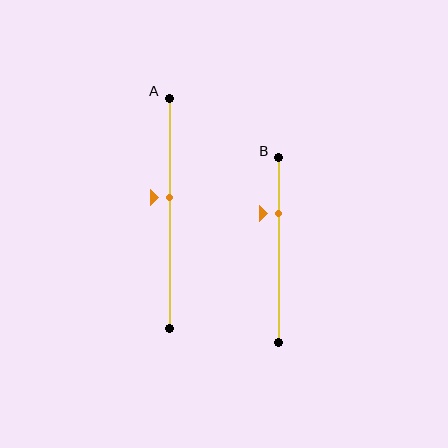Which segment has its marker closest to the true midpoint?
Segment A has its marker closest to the true midpoint.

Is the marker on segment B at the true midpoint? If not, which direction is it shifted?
No, the marker on segment B is shifted upward by about 20% of the segment length.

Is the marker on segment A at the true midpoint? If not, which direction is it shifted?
No, the marker on segment A is shifted upward by about 7% of the segment length.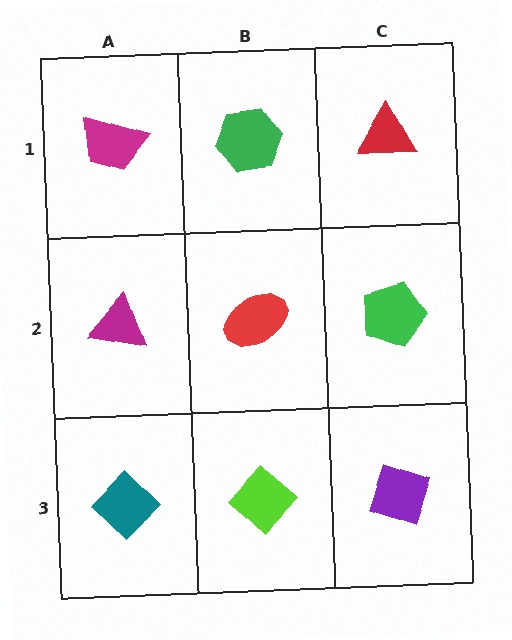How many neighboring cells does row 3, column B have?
3.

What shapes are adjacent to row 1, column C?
A green pentagon (row 2, column C), a green hexagon (row 1, column B).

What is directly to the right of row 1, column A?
A green hexagon.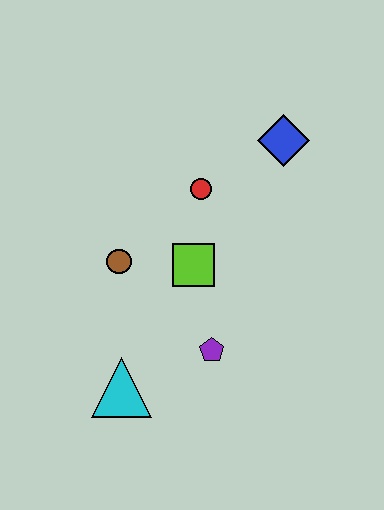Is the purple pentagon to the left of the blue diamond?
Yes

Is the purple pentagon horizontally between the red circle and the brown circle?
No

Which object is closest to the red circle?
The lime square is closest to the red circle.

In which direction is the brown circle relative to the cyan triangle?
The brown circle is above the cyan triangle.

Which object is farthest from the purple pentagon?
The blue diamond is farthest from the purple pentagon.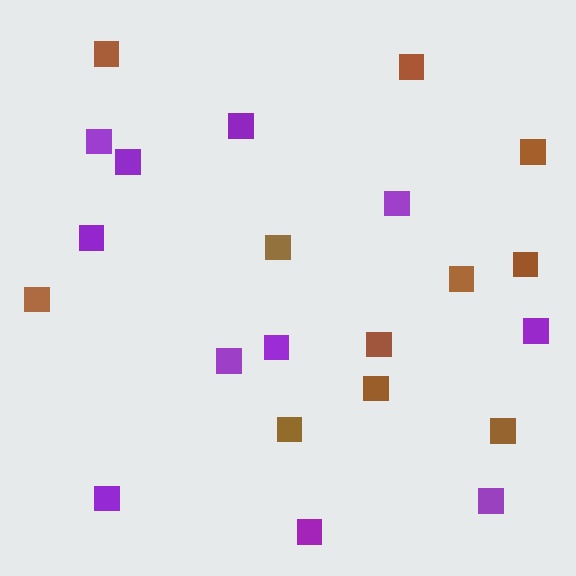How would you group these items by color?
There are 2 groups: one group of purple squares (11) and one group of brown squares (11).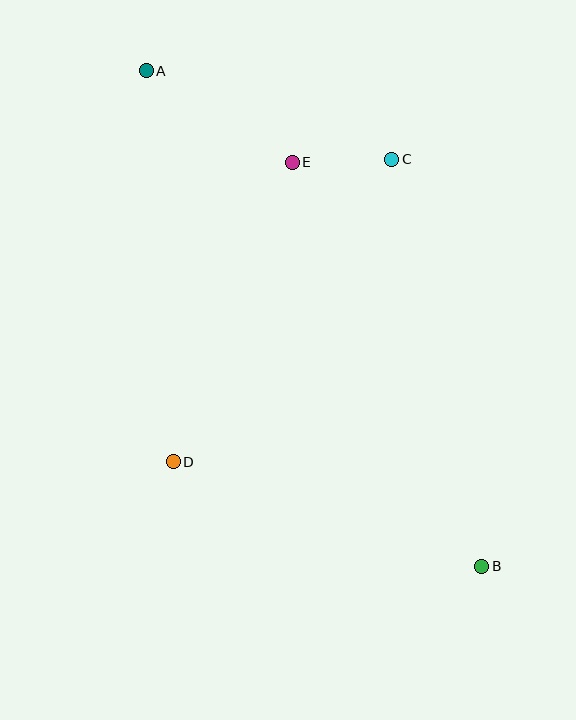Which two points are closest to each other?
Points C and E are closest to each other.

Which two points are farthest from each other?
Points A and B are farthest from each other.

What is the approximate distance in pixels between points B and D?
The distance between B and D is approximately 326 pixels.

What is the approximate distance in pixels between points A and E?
The distance between A and E is approximately 172 pixels.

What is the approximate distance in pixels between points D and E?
The distance between D and E is approximately 322 pixels.